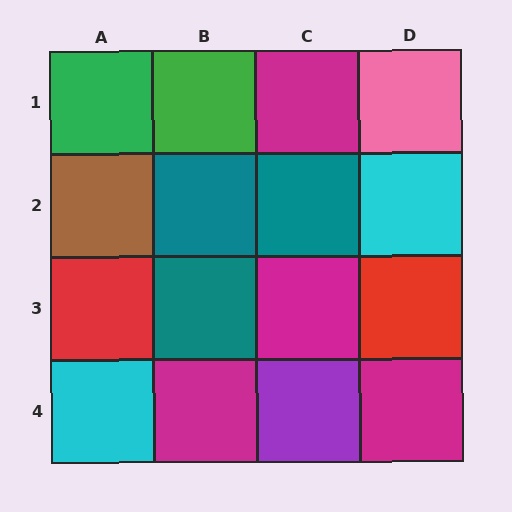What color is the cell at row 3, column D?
Red.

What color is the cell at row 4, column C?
Purple.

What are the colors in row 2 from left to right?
Brown, teal, teal, cyan.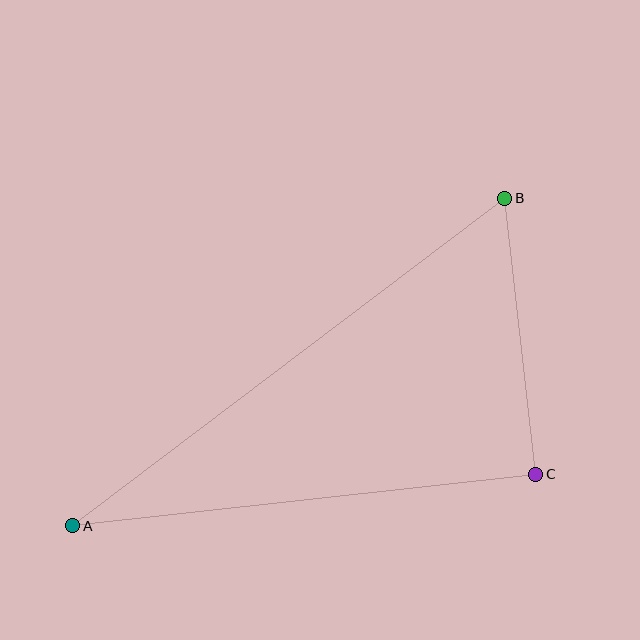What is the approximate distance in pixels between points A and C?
The distance between A and C is approximately 466 pixels.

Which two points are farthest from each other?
Points A and B are farthest from each other.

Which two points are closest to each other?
Points B and C are closest to each other.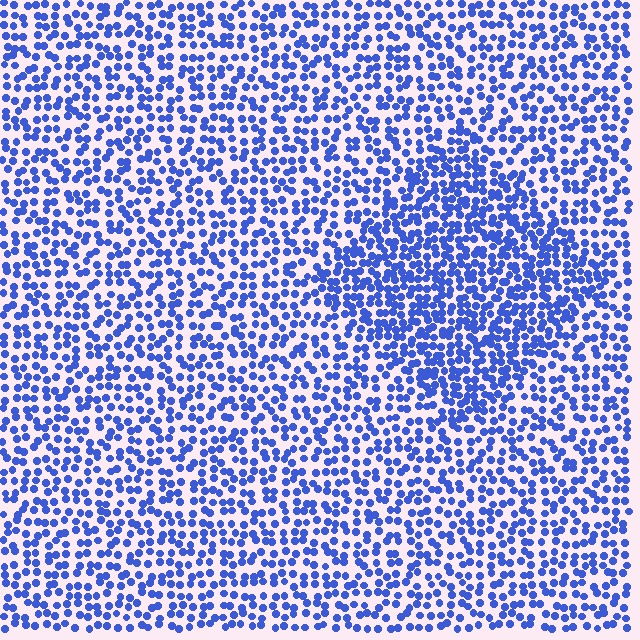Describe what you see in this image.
The image contains small blue elements arranged at two different densities. A diamond-shaped region is visible where the elements are more densely packed than the surrounding area.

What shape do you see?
I see a diamond.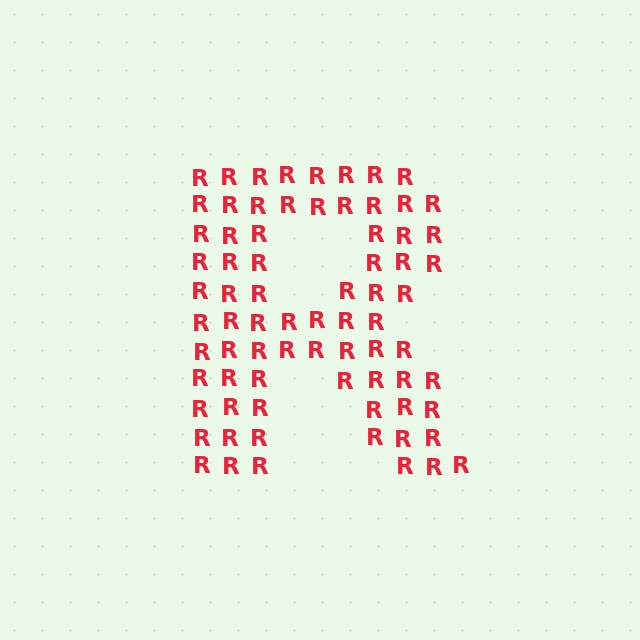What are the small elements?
The small elements are letter R's.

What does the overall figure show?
The overall figure shows the letter R.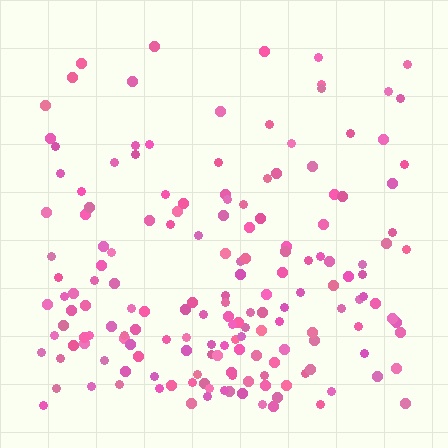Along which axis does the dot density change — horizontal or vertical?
Vertical.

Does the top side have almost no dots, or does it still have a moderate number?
Still a moderate number, just noticeably fewer than the bottom.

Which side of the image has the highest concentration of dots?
The bottom.